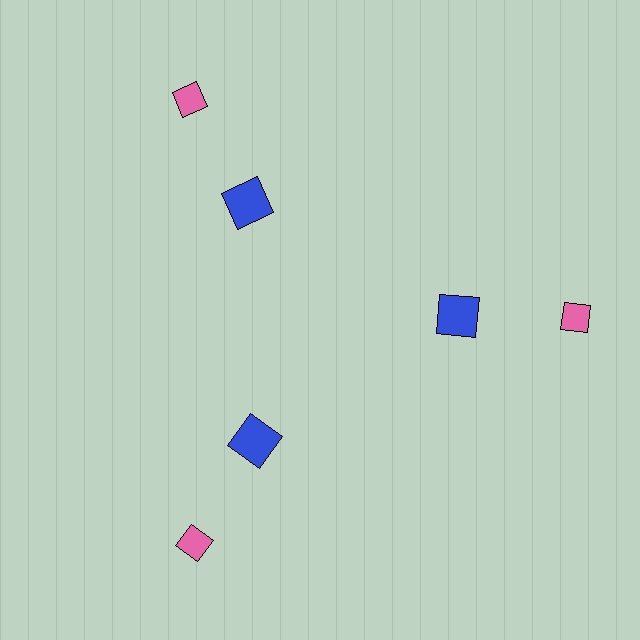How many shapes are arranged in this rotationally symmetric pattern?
There are 6 shapes, arranged in 3 groups of 2.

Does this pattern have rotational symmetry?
Yes, this pattern has 3-fold rotational symmetry. It looks the same after rotating 120 degrees around the center.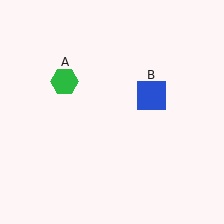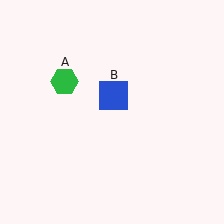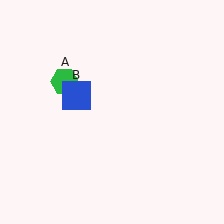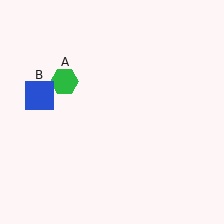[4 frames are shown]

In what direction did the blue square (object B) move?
The blue square (object B) moved left.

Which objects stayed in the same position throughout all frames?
Green hexagon (object A) remained stationary.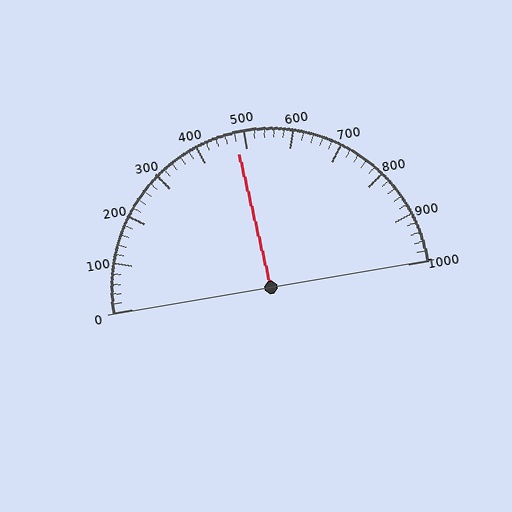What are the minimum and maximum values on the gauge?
The gauge ranges from 0 to 1000.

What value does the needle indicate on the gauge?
The needle indicates approximately 480.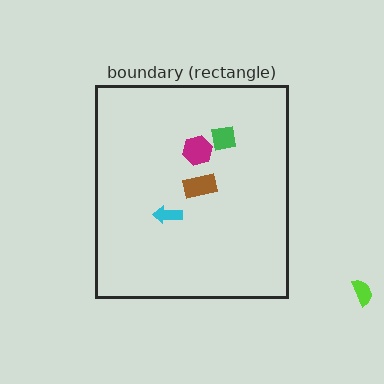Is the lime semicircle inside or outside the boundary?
Outside.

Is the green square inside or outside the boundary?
Inside.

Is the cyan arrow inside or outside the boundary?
Inside.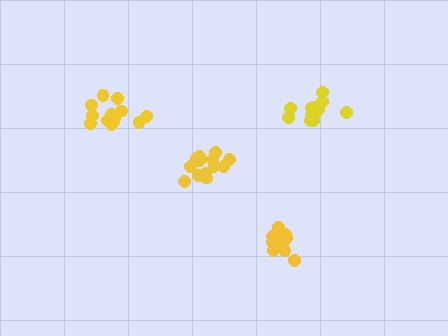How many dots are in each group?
Group 1: 13 dots, Group 2: 14 dots, Group 3: 15 dots, Group 4: 13 dots (55 total).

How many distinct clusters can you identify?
There are 4 distinct clusters.